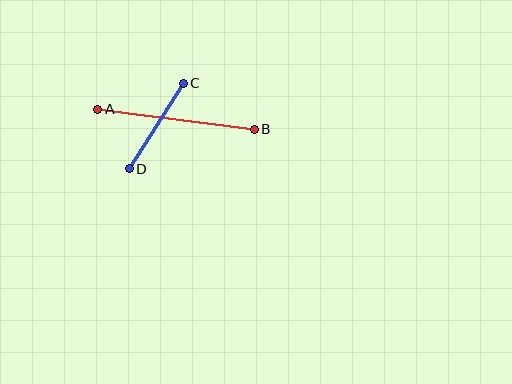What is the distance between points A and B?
The distance is approximately 158 pixels.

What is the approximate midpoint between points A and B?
The midpoint is at approximately (176, 119) pixels.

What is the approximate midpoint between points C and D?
The midpoint is at approximately (156, 126) pixels.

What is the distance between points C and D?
The distance is approximately 101 pixels.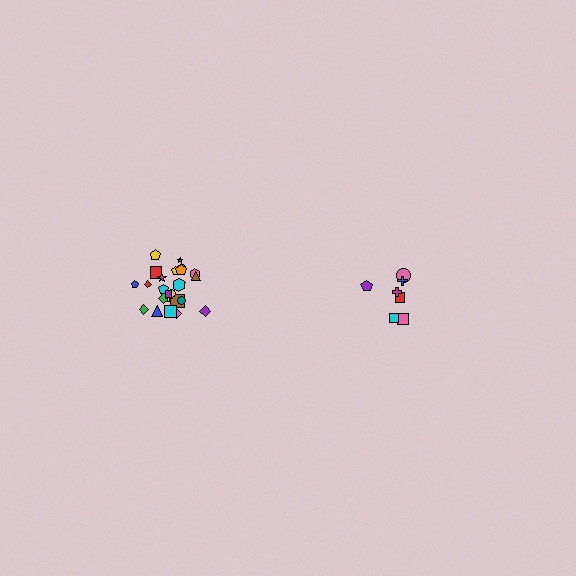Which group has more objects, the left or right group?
The left group.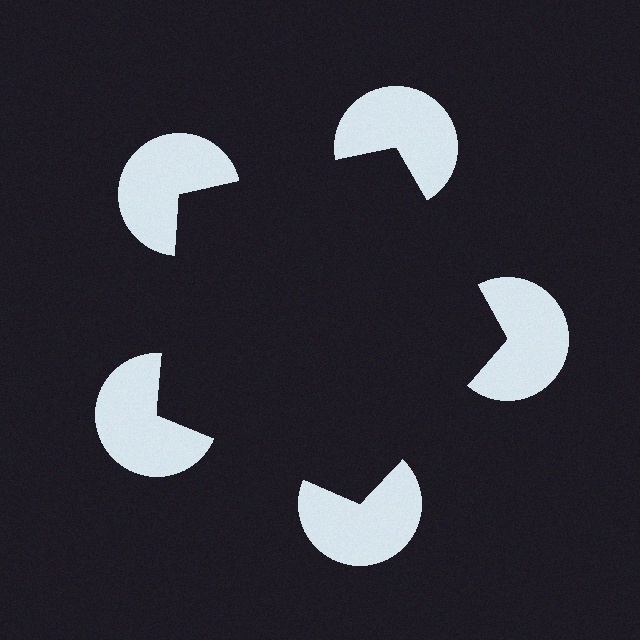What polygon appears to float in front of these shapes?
An illusory pentagon — its edges are inferred from the aligned wedge cuts in the pac-man discs, not physically drawn.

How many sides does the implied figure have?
5 sides.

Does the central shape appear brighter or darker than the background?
It typically appears slightly darker than the background, even though no actual brightness change is drawn.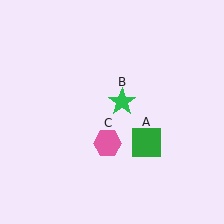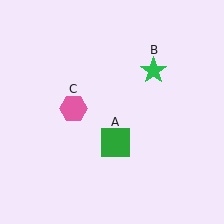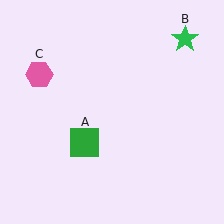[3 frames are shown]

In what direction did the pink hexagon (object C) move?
The pink hexagon (object C) moved up and to the left.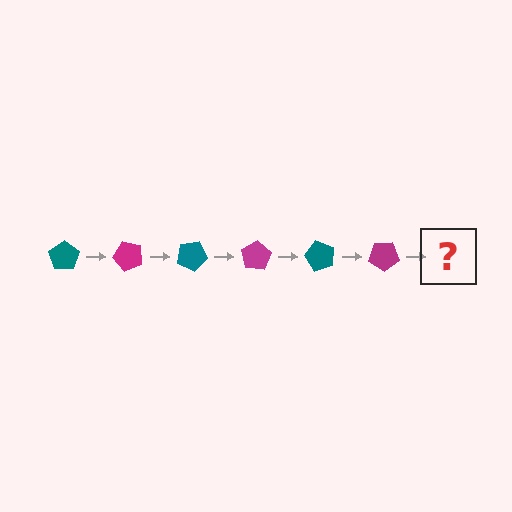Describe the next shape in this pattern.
It should be a teal pentagon, rotated 300 degrees from the start.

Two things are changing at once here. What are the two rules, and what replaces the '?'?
The two rules are that it rotates 50 degrees each step and the color cycles through teal and magenta. The '?' should be a teal pentagon, rotated 300 degrees from the start.